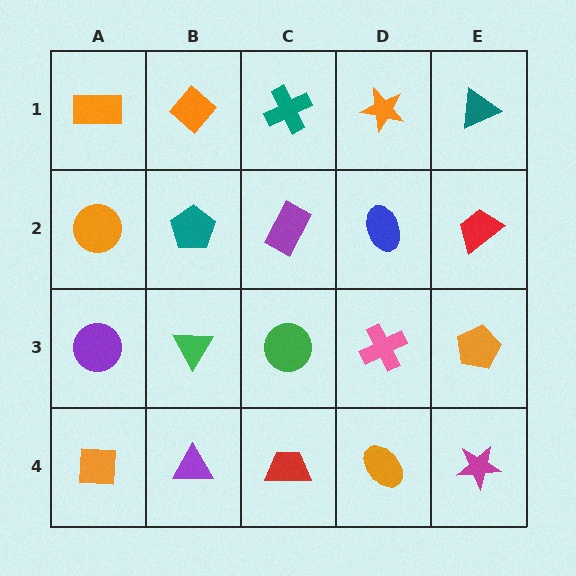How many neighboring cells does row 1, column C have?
3.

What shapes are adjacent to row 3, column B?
A teal pentagon (row 2, column B), a purple triangle (row 4, column B), a purple circle (row 3, column A), a green circle (row 3, column C).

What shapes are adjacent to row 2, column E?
A teal triangle (row 1, column E), an orange pentagon (row 3, column E), a blue ellipse (row 2, column D).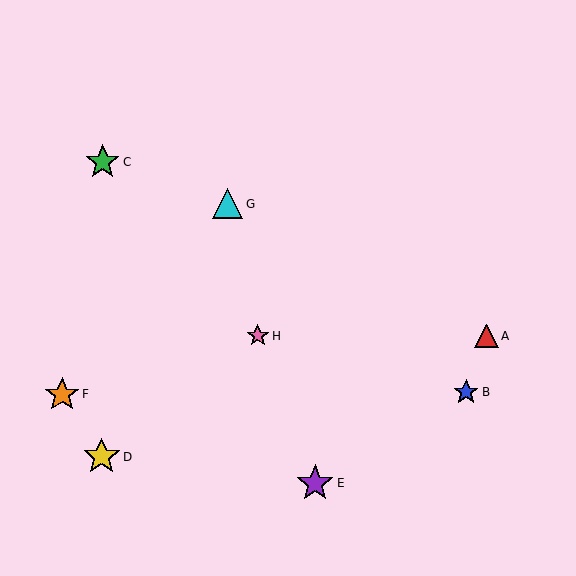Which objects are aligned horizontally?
Objects A, H are aligned horizontally.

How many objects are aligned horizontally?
2 objects (A, H) are aligned horizontally.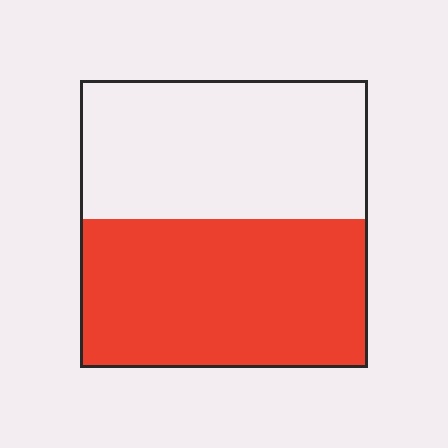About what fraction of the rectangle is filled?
About one half (1/2).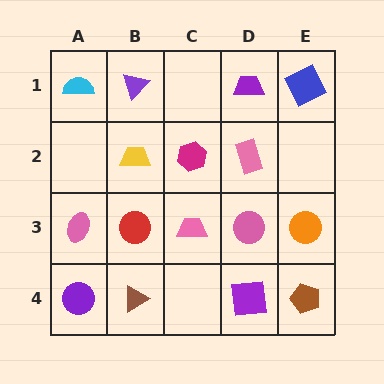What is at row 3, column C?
A pink trapezoid.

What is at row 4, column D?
A purple square.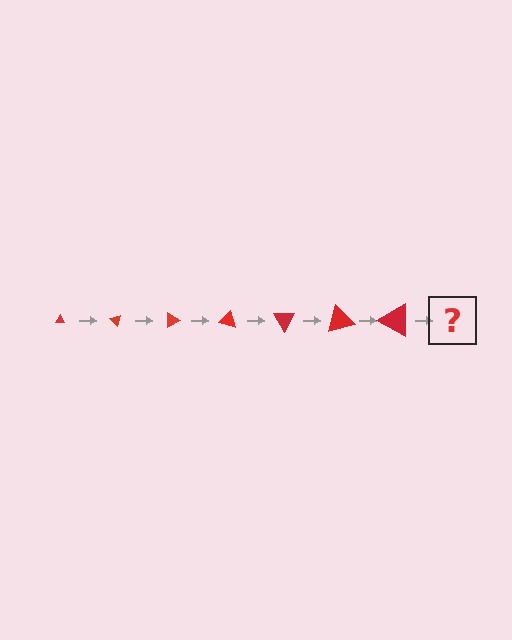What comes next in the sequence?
The next element should be a triangle, larger than the previous one and rotated 315 degrees from the start.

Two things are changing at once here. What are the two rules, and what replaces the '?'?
The two rules are that the triangle grows larger each step and it rotates 45 degrees each step. The '?' should be a triangle, larger than the previous one and rotated 315 degrees from the start.